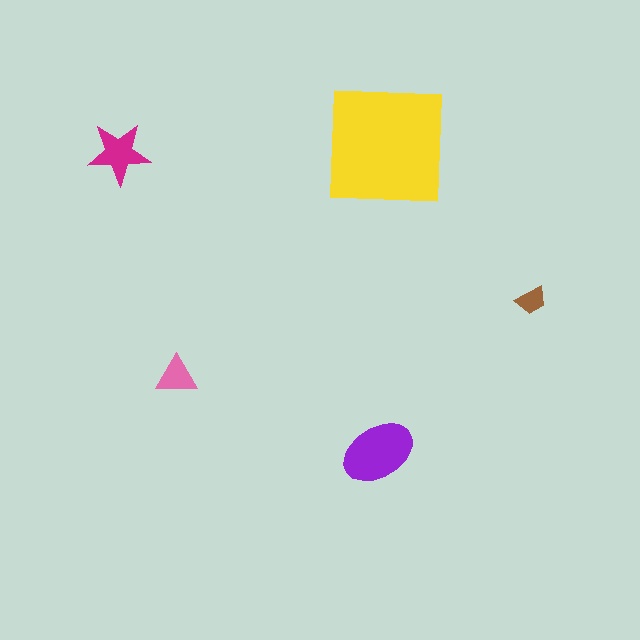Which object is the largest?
The yellow square.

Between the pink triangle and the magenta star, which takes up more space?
The magenta star.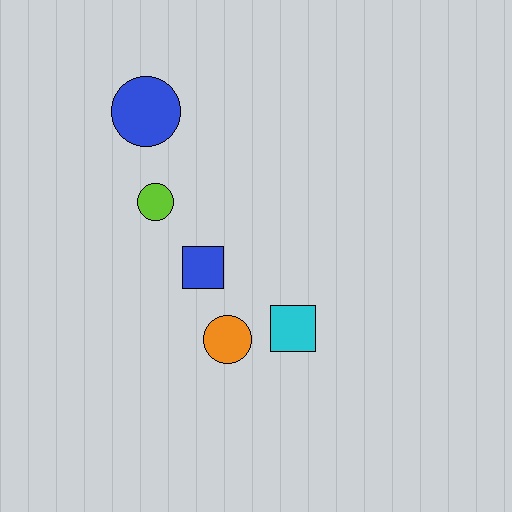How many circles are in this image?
There are 3 circles.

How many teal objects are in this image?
There are no teal objects.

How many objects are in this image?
There are 5 objects.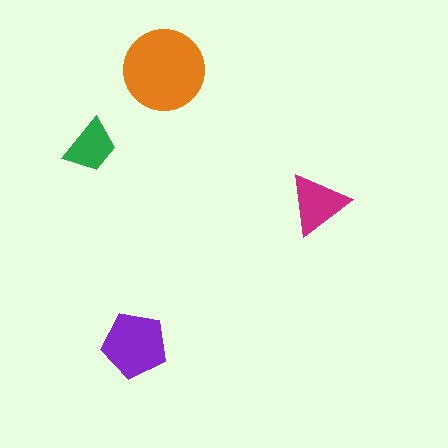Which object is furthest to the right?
The magenta triangle is rightmost.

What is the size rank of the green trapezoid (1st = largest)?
4th.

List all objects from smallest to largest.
The green trapezoid, the magenta triangle, the purple pentagon, the orange circle.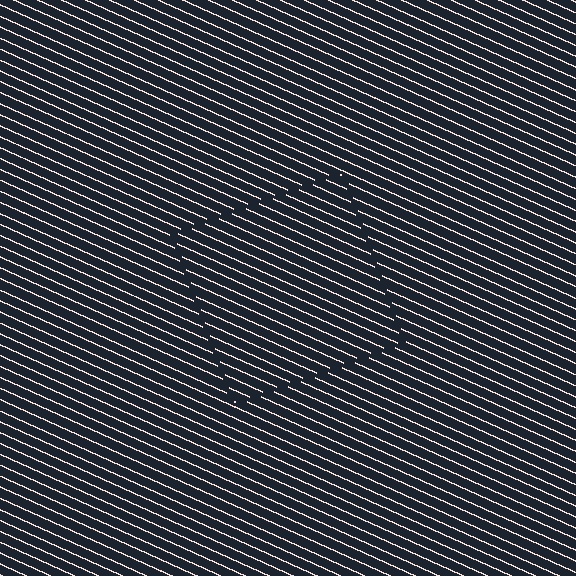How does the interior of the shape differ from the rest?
The interior of the shape contains the same grating, shifted by half a period — the contour is defined by the phase discontinuity where line-ends from the inner and outer gratings abut.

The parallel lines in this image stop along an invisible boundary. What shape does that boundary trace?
An illusory square. The interior of the shape contains the same grating, shifted by half a period — the contour is defined by the phase discontinuity where line-ends from the inner and outer gratings abut.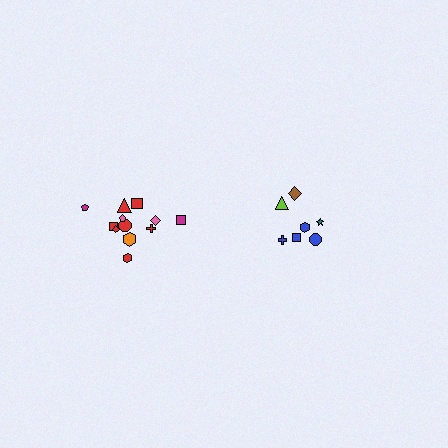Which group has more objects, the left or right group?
The left group.